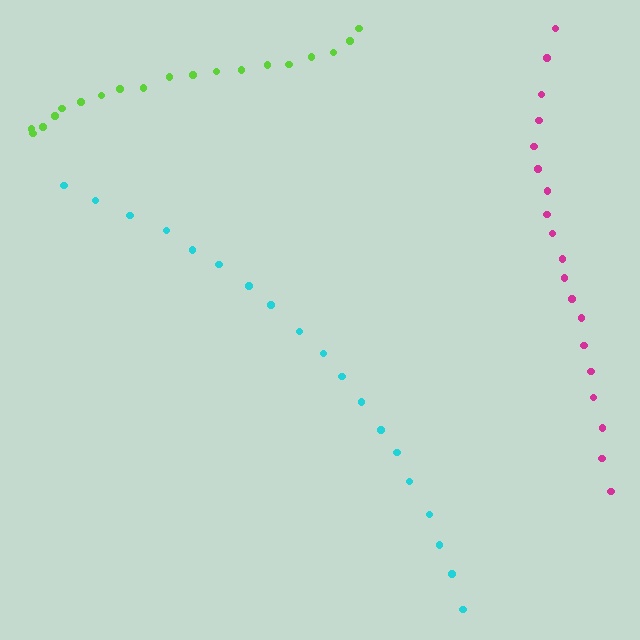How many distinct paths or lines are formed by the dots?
There are 3 distinct paths.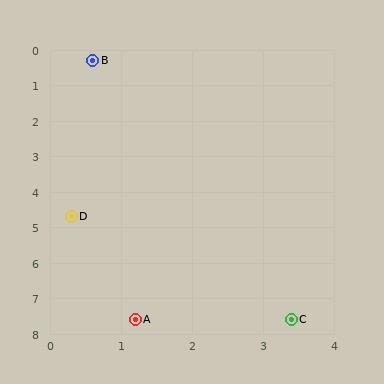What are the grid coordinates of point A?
Point A is at approximately (1.2, 7.6).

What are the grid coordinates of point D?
Point D is at approximately (0.3, 4.7).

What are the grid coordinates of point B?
Point B is at approximately (0.6, 0.3).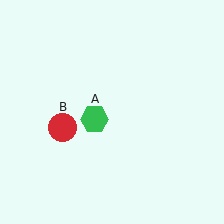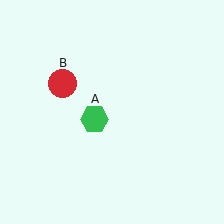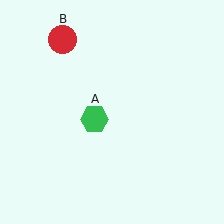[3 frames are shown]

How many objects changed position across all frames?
1 object changed position: red circle (object B).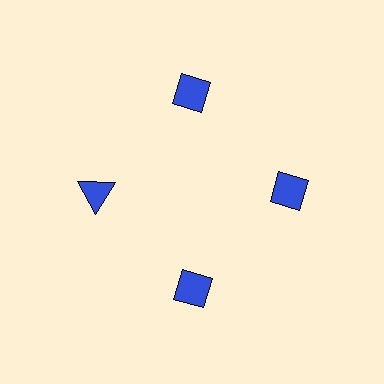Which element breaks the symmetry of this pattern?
The blue triangle at roughly the 9 o'clock position breaks the symmetry. All other shapes are blue diamonds.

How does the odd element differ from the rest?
It has a different shape: triangle instead of diamond.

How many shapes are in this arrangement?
There are 4 shapes arranged in a ring pattern.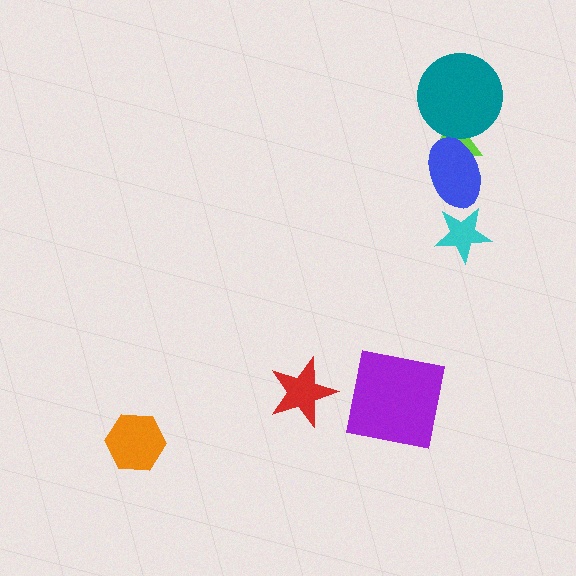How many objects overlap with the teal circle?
1 object overlaps with the teal circle.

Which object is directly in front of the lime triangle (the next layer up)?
The teal circle is directly in front of the lime triangle.